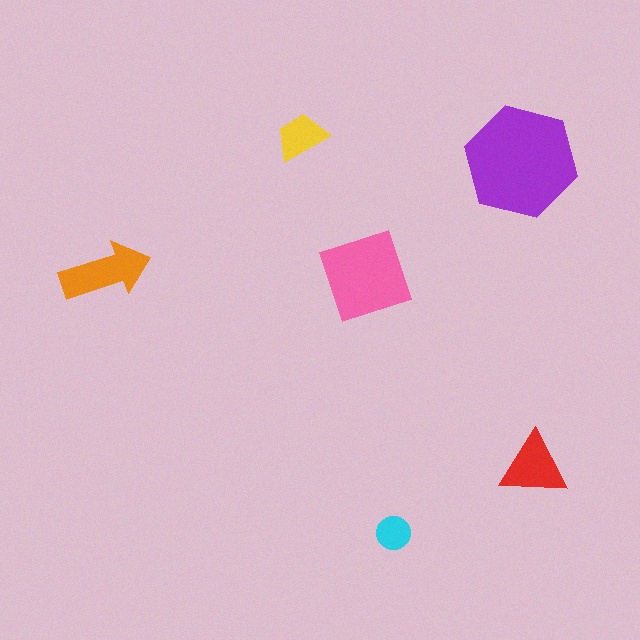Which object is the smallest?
The cyan circle.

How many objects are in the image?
There are 6 objects in the image.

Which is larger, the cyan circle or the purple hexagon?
The purple hexagon.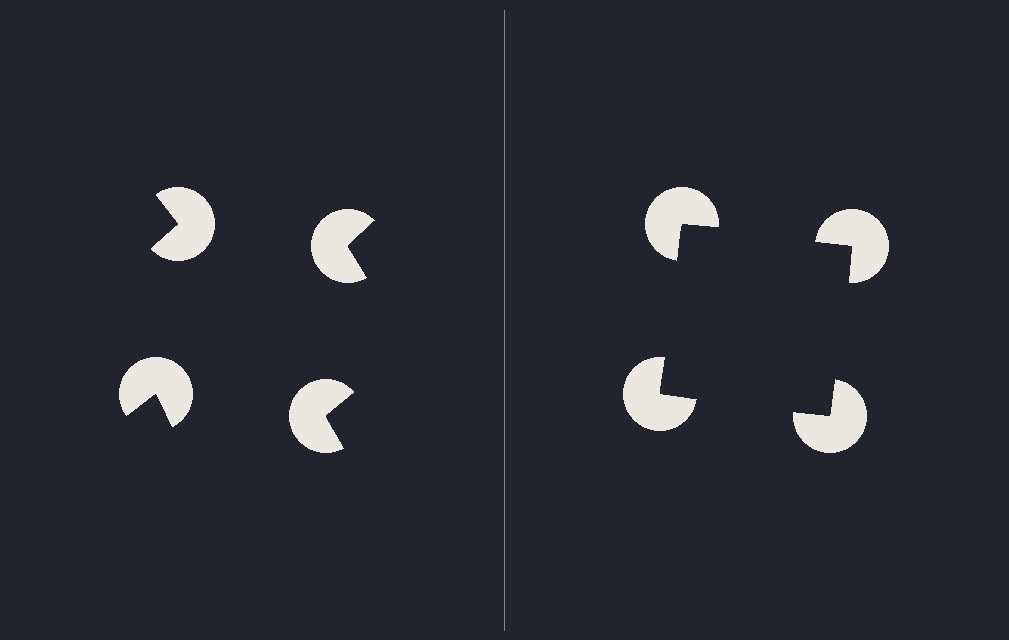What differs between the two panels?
The pac-man discs are positioned identically on both sides; only the wedge orientations differ. On the right they align to a square; on the left they are misaligned.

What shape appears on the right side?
An illusory square.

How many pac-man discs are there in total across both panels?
8 — 4 on each side.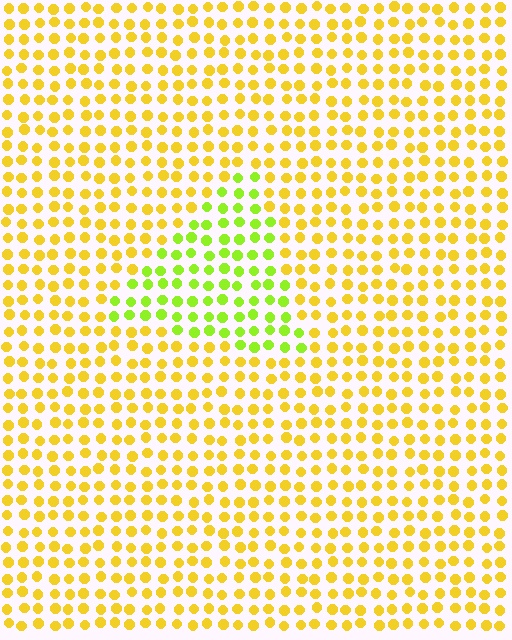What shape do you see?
I see a triangle.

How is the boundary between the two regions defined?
The boundary is defined purely by a slight shift in hue (about 39 degrees). Spacing, size, and orientation are identical on both sides.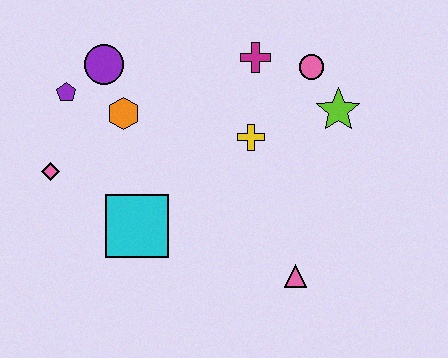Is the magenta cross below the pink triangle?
No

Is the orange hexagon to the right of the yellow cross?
No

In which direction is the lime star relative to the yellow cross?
The lime star is to the right of the yellow cross.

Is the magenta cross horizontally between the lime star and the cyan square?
Yes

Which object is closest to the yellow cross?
The magenta cross is closest to the yellow cross.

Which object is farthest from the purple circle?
The pink triangle is farthest from the purple circle.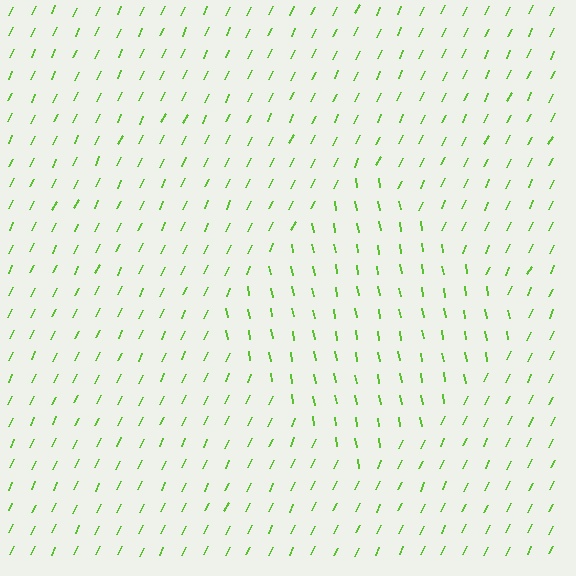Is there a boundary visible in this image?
Yes, there is a texture boundary formed by a change in line orientation.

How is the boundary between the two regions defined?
The boundary is defined purely by a change in line orientation (approximately 36 degrees difference). All lines are the same color and thickness.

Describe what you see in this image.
The image is filled with small lime line segments. A diamond region in the image has lines oriented differently from the surrounding lines, creating a visible texture boundary.